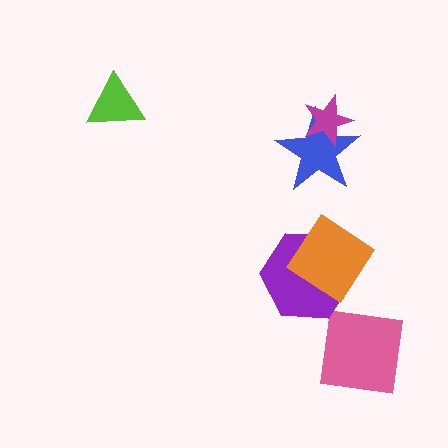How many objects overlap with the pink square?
0 objects overlap with the pink square.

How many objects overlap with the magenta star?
1 object overlaps with the magenta star.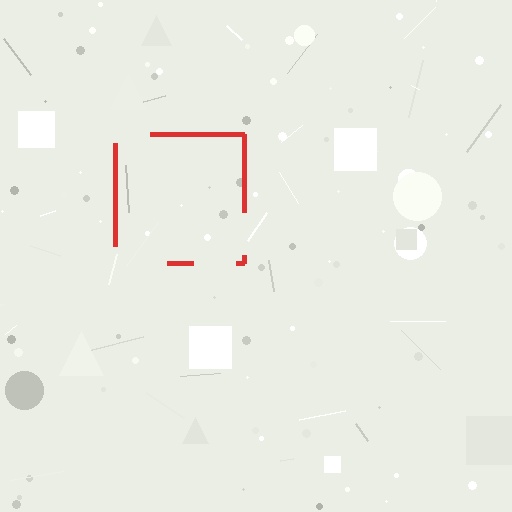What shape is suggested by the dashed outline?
The dashed outline suggests a square.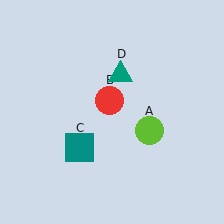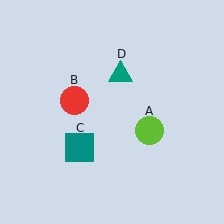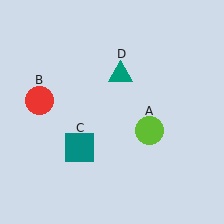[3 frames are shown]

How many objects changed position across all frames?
1 object changed position: red circle (object B).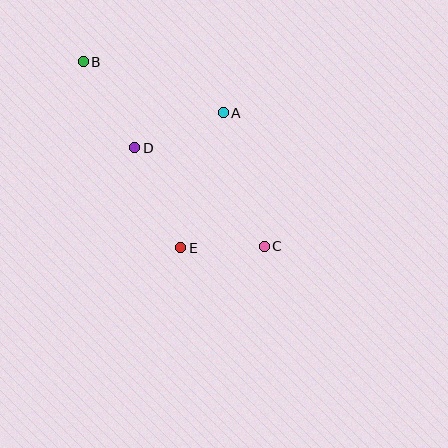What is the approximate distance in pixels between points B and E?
The distance between B and E is approximately 210 pixels.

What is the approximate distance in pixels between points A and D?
The distance between A and D is approximately 95 pixels.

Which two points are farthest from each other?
Points B and C are farthest from each other.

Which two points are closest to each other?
Points C and E are closest to each other.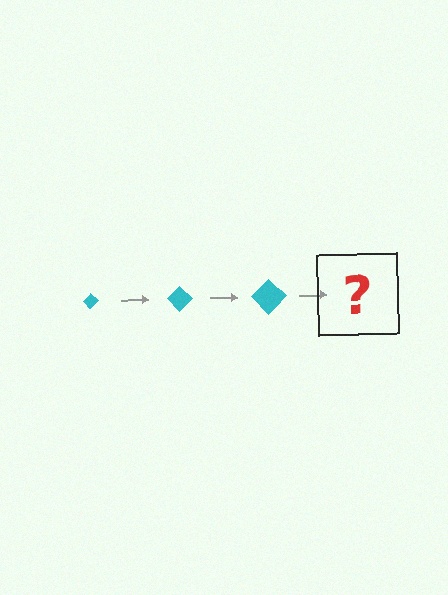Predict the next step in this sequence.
The next step is a cyan diamond, larger than the previous one.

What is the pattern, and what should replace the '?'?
The pattern is that the diamond gets progressively larger each step. The '?' should be a cyan diamond, larger than the previous one.